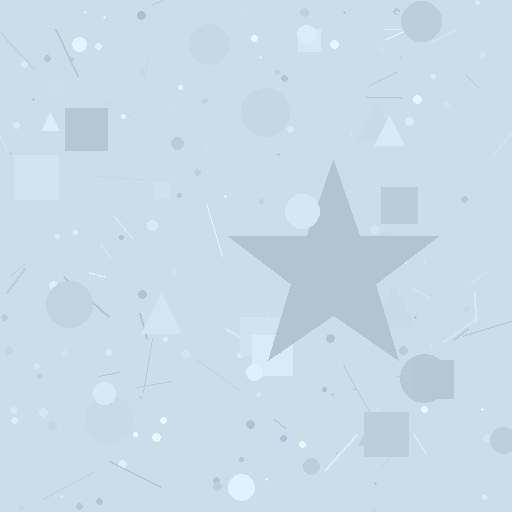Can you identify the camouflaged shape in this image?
The camouflaged shape is a star.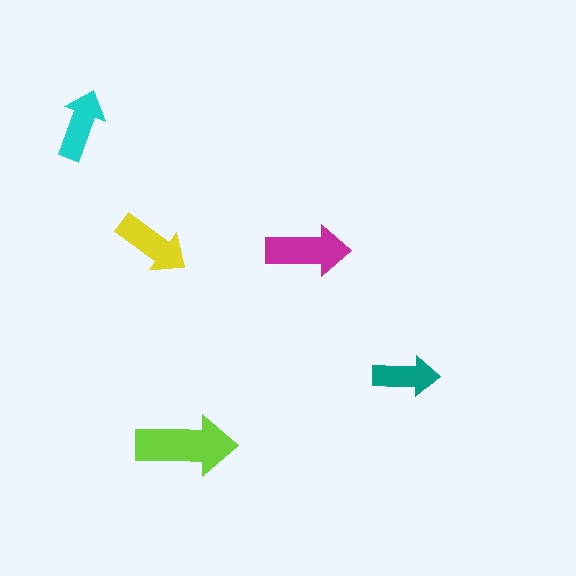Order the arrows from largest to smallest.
the lime one, the magenta one, the yellow one, the cyan one, the teal one.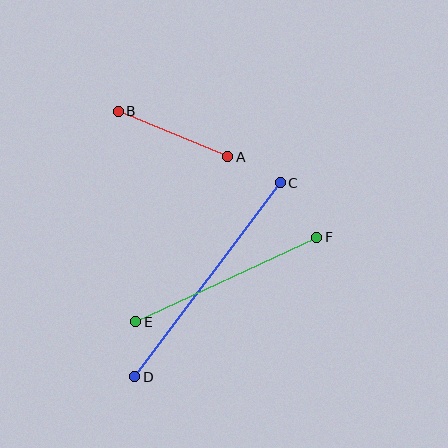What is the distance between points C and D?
The distance is approximately 243 pixels.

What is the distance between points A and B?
The distance is approximately 118 pixels.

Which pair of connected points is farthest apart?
Points C and D are farthest apart.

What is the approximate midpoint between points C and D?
The midpoint is at approximately (207, 280) pixels.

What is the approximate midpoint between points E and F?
The midpoint is at approximately (226, 280) pixels.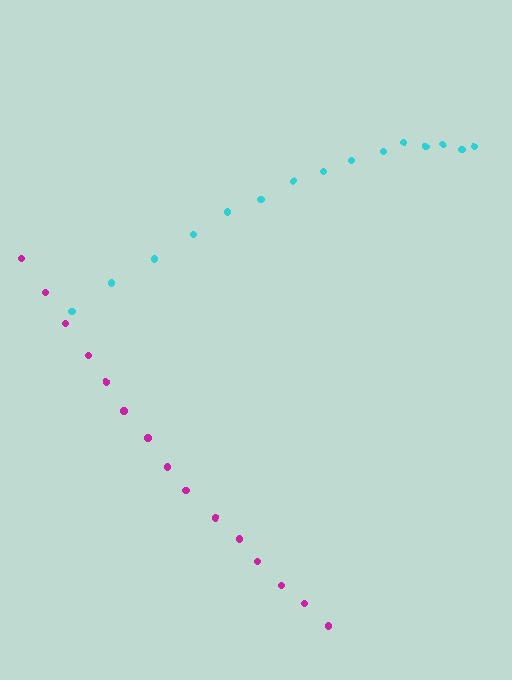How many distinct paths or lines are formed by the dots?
There are 2 distinct paths.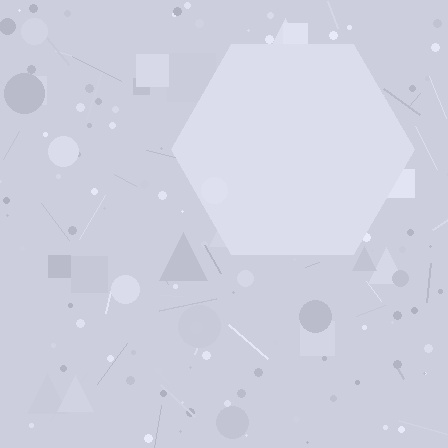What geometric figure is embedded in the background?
A hexagon is embedded in the background.